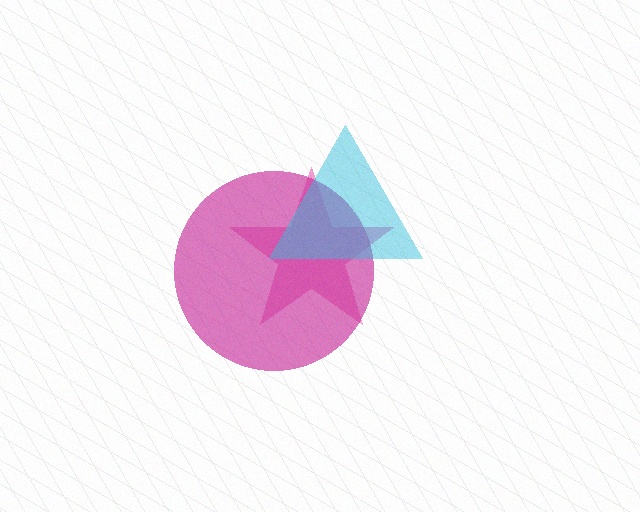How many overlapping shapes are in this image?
There are 3 overlapping shapes in the image.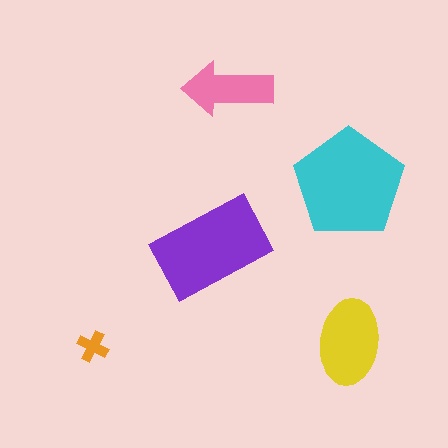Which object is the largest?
The cyan pentagon.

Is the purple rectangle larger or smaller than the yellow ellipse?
Larger.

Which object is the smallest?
The orange cross.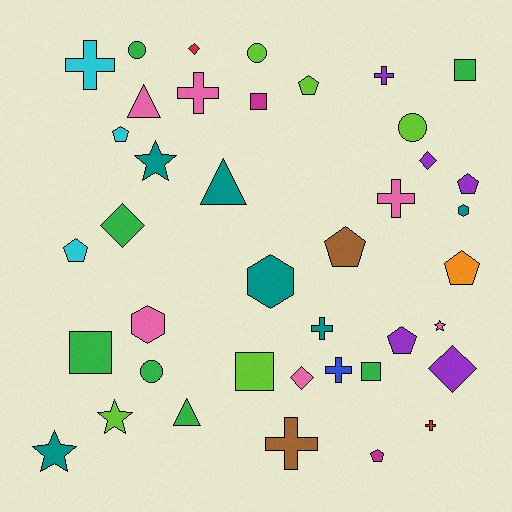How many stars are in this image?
There are 4 stars.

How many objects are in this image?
There are 40 objects.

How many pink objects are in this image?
There are 6 pink objects.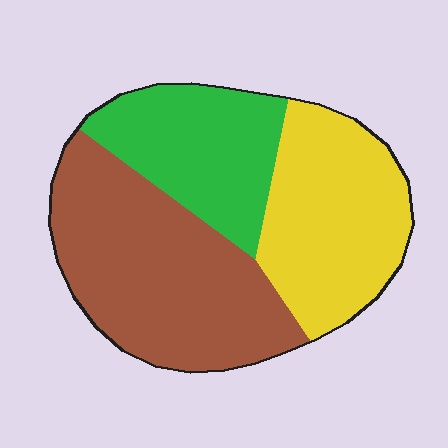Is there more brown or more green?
Brown.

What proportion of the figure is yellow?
Yellow covers around 30% of the figure.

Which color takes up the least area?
Green, at roughly 25%.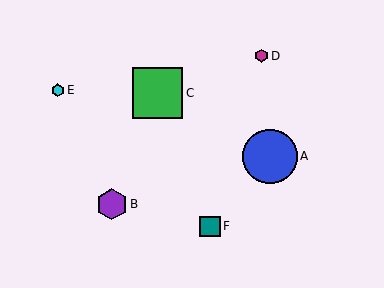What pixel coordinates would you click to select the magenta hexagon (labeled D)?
Click at (262, 56) to select the magenta hexagon D.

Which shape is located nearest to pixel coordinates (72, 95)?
The cyan hexagon (labeled E) at (58, 90) is nearest to that location.